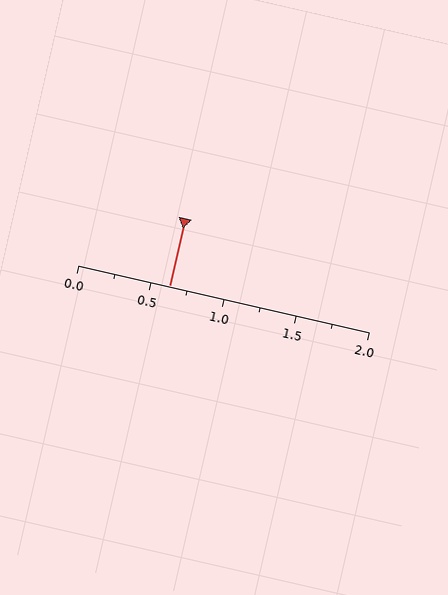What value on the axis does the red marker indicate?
The marker indicates approximately 0.62.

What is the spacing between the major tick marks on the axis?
The major ticks are spaced 0.5 apart.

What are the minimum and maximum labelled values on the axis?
The axis runs from 0.0 to 2.0.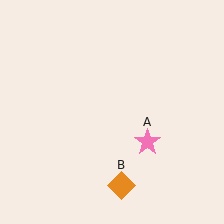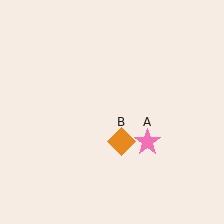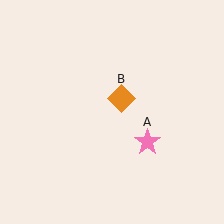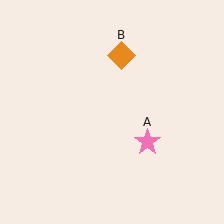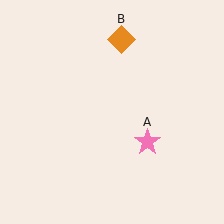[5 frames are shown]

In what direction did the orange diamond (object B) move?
The orange diamond (object B) moved up.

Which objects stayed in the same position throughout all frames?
Pink star (object A) remained stationary.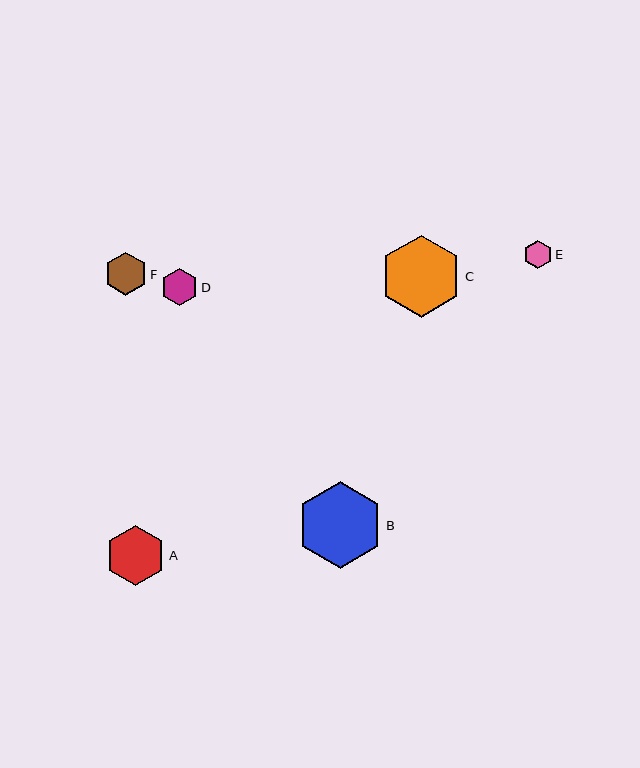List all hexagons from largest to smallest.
From largest to smallest: B, C, A, F, D, E.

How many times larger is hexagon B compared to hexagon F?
Hexagon B is approximately 2.0 times the size of hexagon F.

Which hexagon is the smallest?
Hexagon E is the smallest with a size of approximately 28 pixels.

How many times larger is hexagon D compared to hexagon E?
Hexagon D is approximately 1.3 times the size of hexagon E.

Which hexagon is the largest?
Hexagon B is the largest with a size of approximately 87 pixels.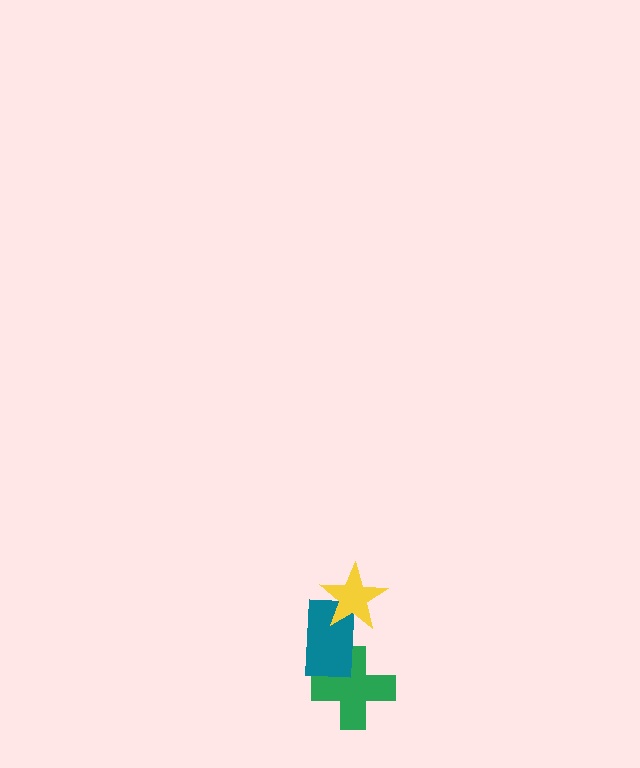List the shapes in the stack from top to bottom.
From top to bottom: the yellow star, the teal rectangle, the green cross.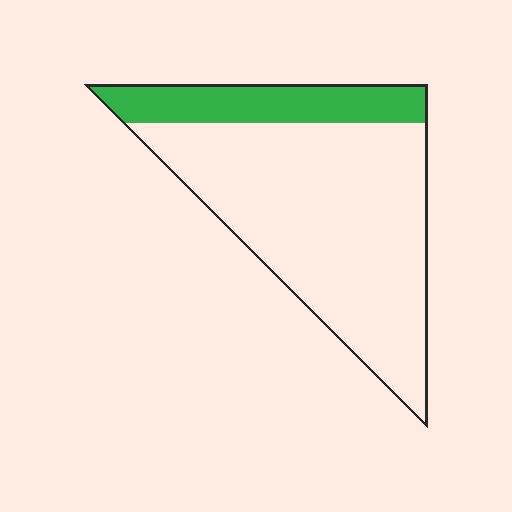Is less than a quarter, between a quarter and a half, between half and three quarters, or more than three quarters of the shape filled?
Less than a quarter.